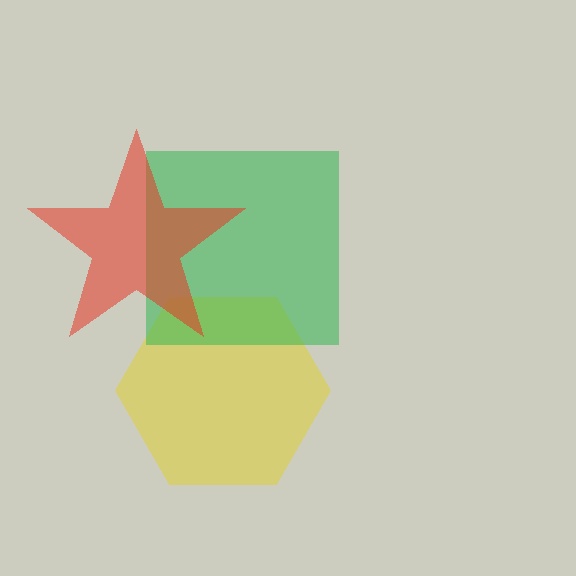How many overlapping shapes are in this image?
There are 3 overlapping shapes in the image.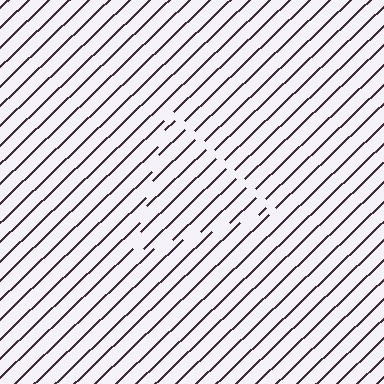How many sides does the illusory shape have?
3 sides — the line-ends trace a triangle.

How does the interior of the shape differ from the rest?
The interior of the shape contains the same grating, shifted by half a period — the contour is defined by the phase discontinuity where line-ends from the inner and outer gratings abut.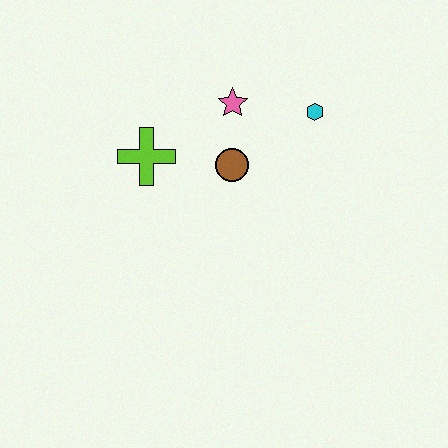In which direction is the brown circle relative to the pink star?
The brown circle is below the pink star.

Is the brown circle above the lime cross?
No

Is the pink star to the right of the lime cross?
Yes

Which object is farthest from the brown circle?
The cyan hexagon is farthest from the brown circle.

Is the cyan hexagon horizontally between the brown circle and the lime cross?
No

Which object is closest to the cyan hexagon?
The pink star is closest to the cyan hexagon.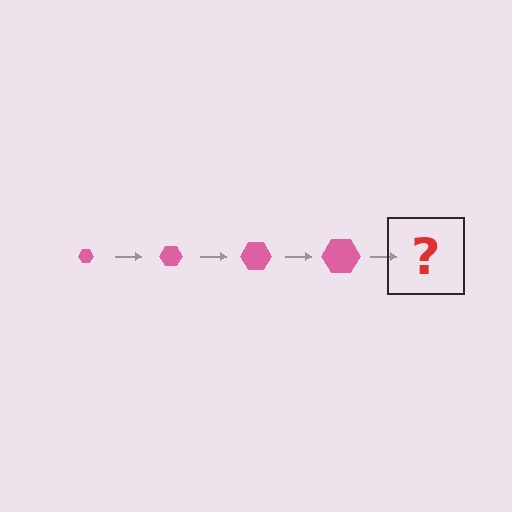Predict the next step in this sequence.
The next step is a pink hexagon, larger than the previous one.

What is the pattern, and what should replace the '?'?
The pattern is that the hexagon gets progressively larger each step. The '?' should be a pink hexagon, larger than the previous one.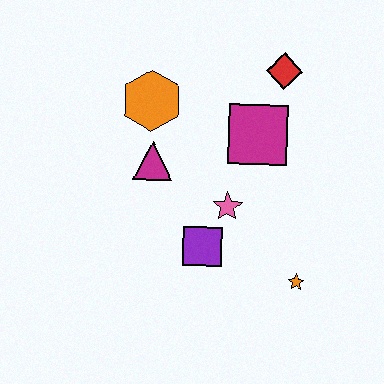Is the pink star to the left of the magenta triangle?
No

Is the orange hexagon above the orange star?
Yes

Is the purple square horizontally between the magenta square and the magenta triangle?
Yes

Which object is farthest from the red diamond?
The orange star is farthest from the red diamond.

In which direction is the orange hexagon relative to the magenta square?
The orange hexagon is to the left of the magenta square.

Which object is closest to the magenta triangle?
The orange hexagon is closest to the magenta triangle.